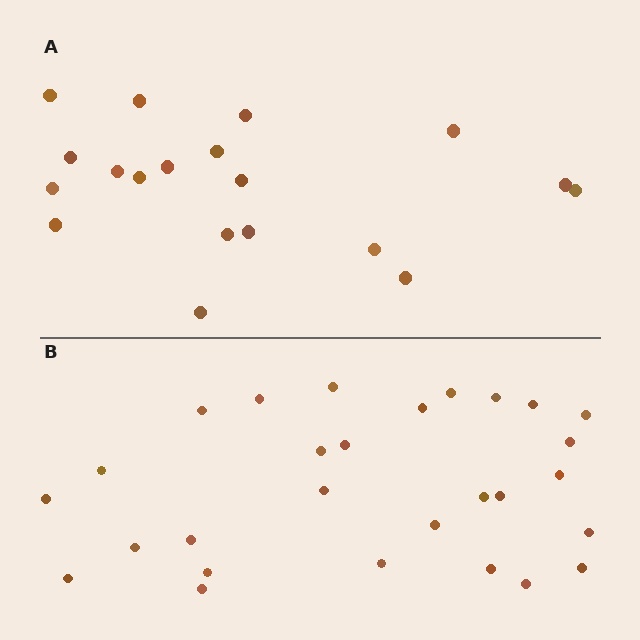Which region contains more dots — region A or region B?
Region B (the bottom region) has more dots.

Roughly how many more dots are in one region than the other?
Region B has roughly 8 or so more dots than region A.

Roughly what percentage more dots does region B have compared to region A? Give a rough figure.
About 45% more.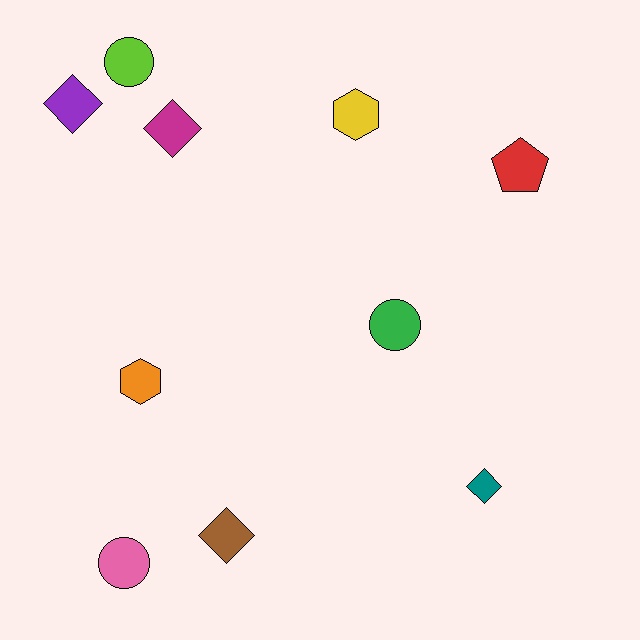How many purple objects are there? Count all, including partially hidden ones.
There is 1 purple object.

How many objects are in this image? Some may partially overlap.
There are 10 objects.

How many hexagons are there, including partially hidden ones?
There are 2 hexagons.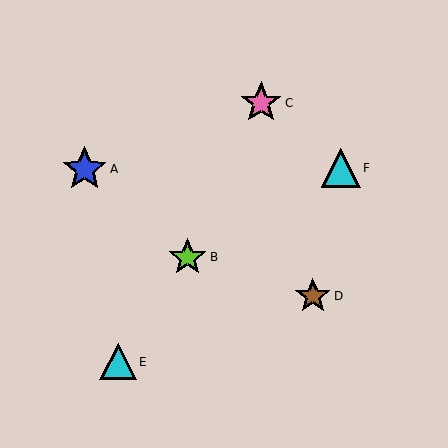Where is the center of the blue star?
The center of the blue star is at (85, 169).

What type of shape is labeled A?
Shape A is a blue star.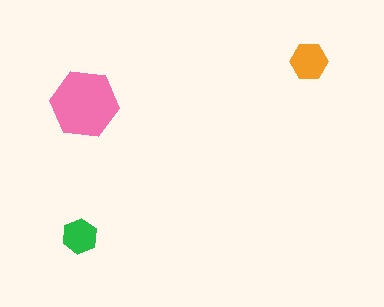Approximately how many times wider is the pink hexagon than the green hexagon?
About 2 times wider.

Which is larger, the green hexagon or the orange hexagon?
The orange one.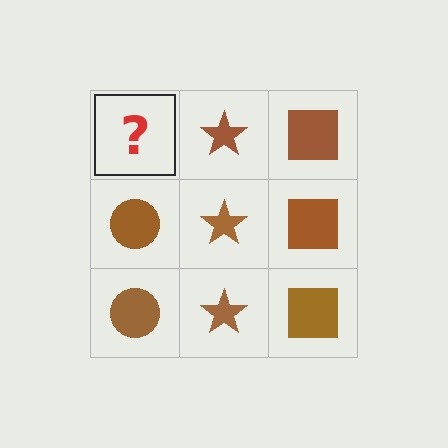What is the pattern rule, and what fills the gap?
The rule is that each column has a consistent shape. The gap should be filled with a brown circle.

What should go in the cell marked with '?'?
The missing cell should contain a brown circle.